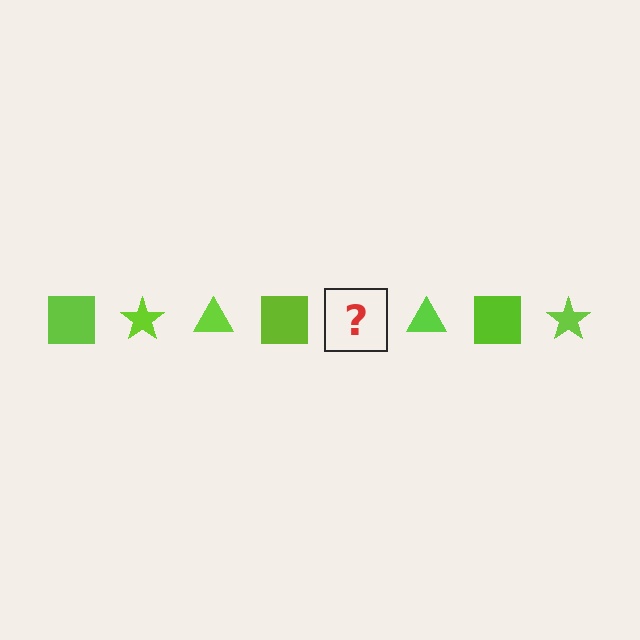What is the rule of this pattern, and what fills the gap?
The rule is that the pattern cycles through square, star, triangle shapes in lime. The gap should be filled with a lime star.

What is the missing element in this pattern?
The missing element is a lime star.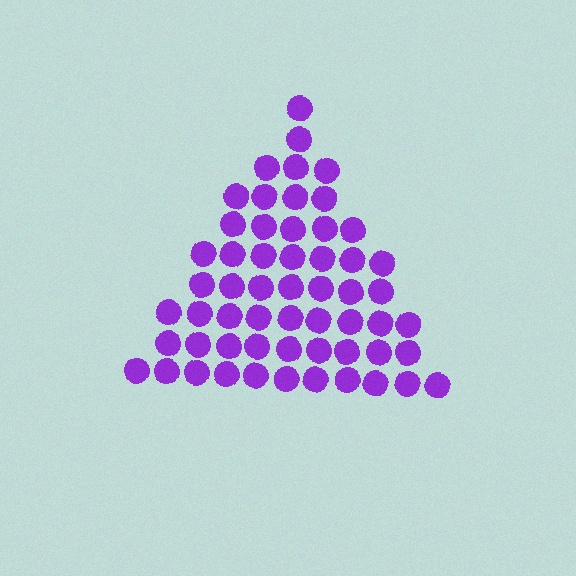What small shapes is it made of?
It is made of small circles.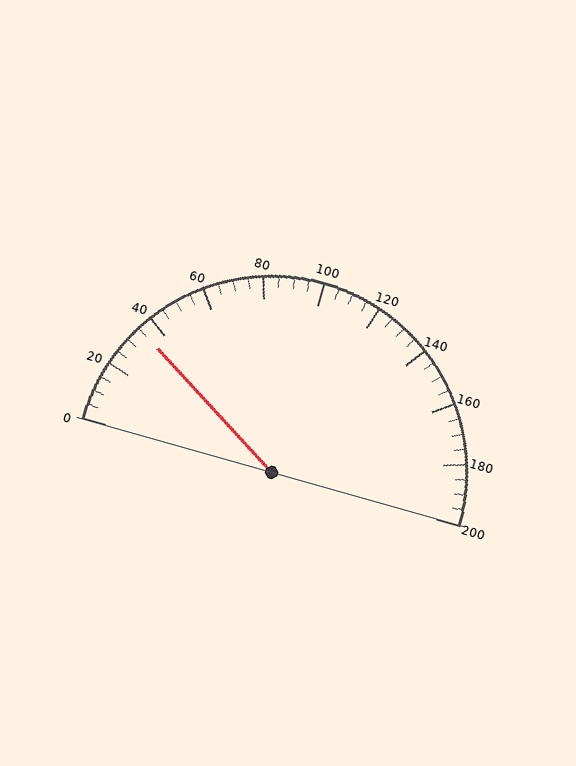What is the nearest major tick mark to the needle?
The nearest major tick mark is 40.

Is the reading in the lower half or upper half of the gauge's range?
The reading is in the lower half of the range (0 to 200).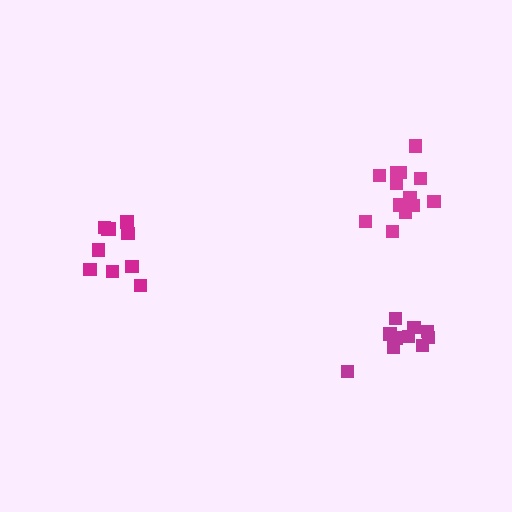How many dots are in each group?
Group 1: 13 dots, Group 2: 10 dots, Group 3: 11 dots (34 total).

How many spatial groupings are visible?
There are 3 spatial groupings.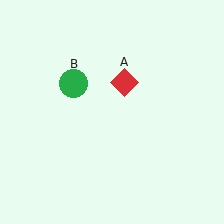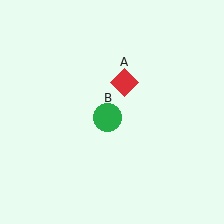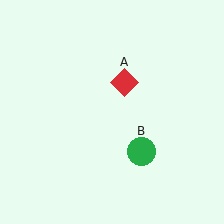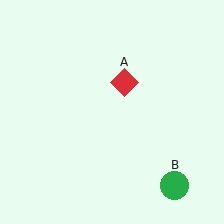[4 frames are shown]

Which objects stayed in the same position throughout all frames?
Red diamond (object A) remained stationary.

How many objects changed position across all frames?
1 object changed position: green circle (object B).